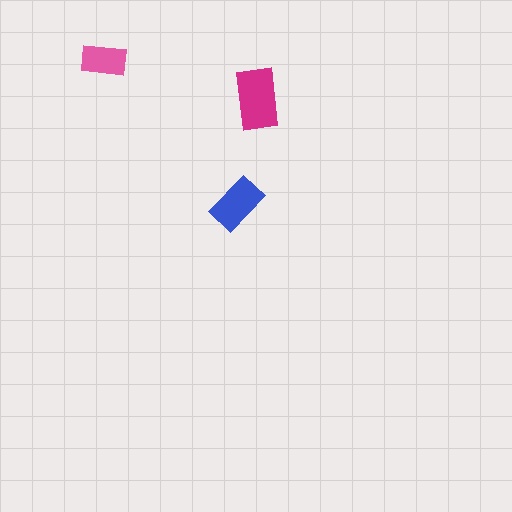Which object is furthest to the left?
The pink rectangle is leftmost.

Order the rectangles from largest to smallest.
the magenta one, the blue one, the pink one.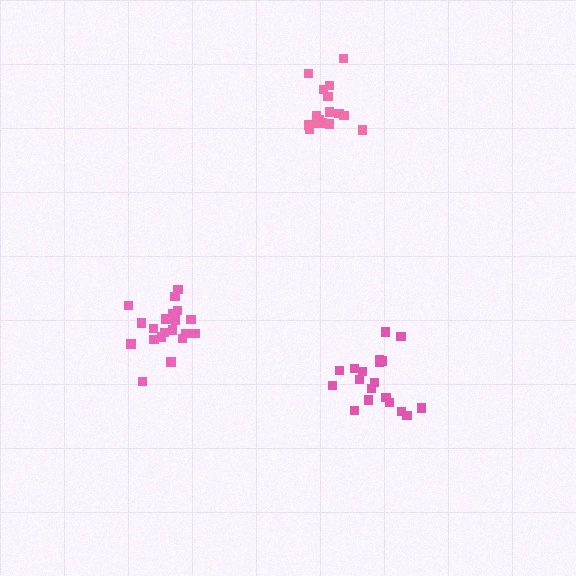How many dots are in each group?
Group 1: 19 dots, Group 2: 21 dots, Group 3: 16 dots (56 total).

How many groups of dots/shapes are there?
There are 3 groups.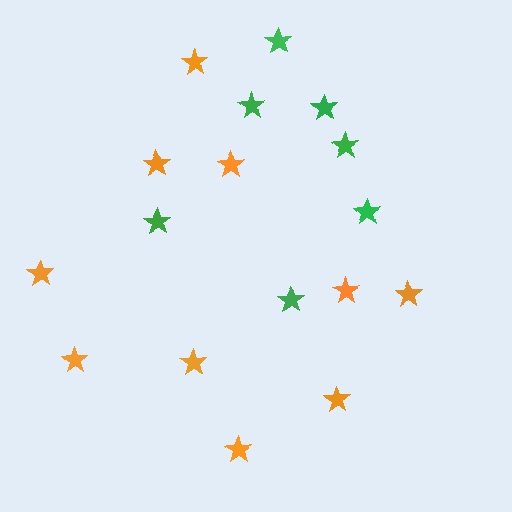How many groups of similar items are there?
There are 2 groups: one group of green stars (7) and one group of orange stars (10).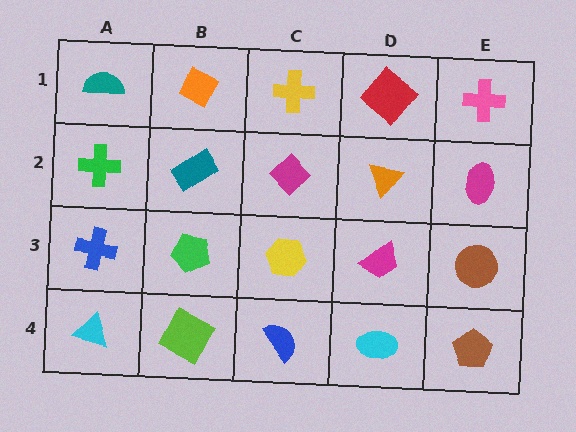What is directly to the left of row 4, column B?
A cyan triangle.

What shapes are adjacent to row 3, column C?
A magenta diamond (row 2, column C), a blue semicircle (row 4, column C), a green pentagon (row 3, column B), a magenta trapezoid (row 3, column D).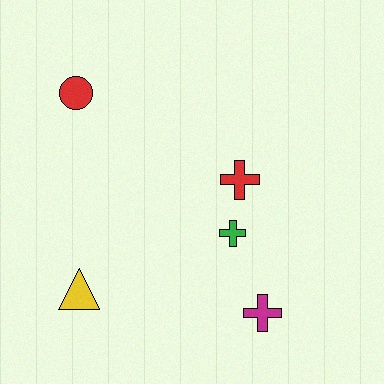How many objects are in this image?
There are 5 objects.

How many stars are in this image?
There are no stars.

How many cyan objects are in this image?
There are no cyan objects.